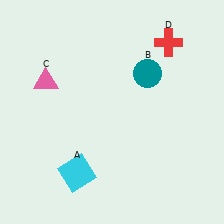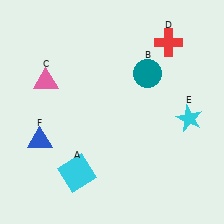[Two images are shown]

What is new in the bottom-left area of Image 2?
A blue triangle (F) was added in the bottom-left area of Image 2.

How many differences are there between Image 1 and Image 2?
There are 2 differences between the two images.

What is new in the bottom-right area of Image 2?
A cyan star (E) was added in the bottom-right area of Image 2.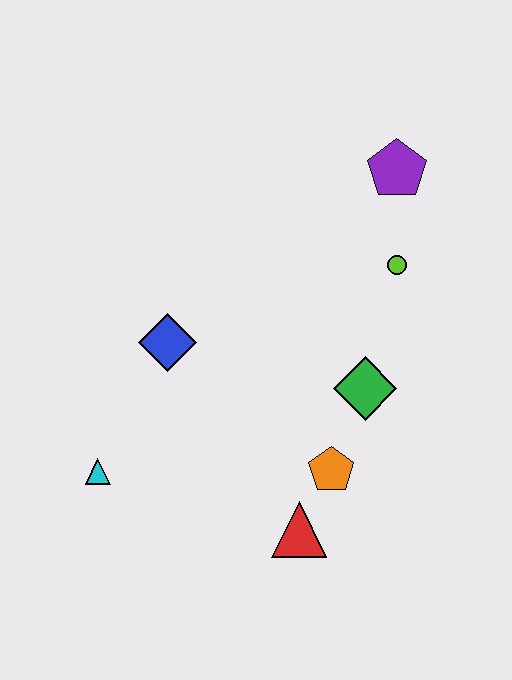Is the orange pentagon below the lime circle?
Yes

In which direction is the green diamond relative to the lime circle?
The green diamond is below the lime circle.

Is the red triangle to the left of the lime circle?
Yes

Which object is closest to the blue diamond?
The cyan triangle is closest to the blue diamond.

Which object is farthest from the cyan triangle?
The purple pentagon is farthest from the cyan triangle.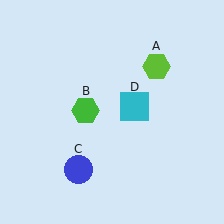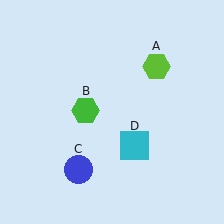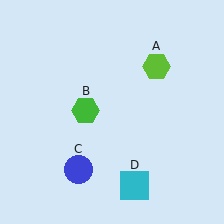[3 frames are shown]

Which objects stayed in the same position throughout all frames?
Lime hexagon (object A) and green hexagon (object B) and blue circle (object C) remained stationary.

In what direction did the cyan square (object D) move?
The cyan square (object D) moved down.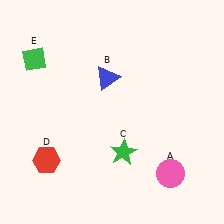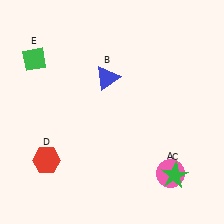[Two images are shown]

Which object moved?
The green star (C) moved right.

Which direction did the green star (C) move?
The green star (C) moved right.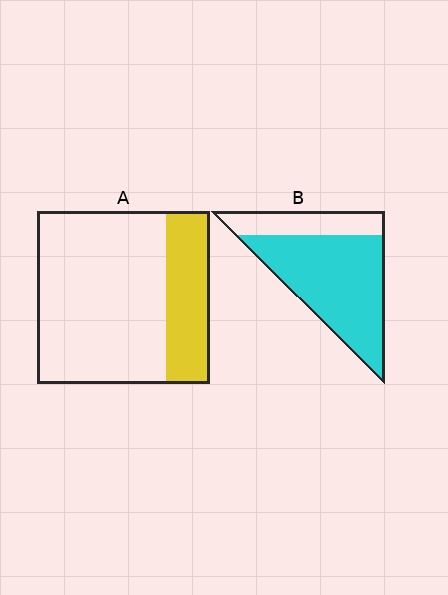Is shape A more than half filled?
No.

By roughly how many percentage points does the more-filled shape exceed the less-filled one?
By roughly 50 percentage points (B over A).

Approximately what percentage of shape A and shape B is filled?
A is approximately 25% and B is approximately 75%.